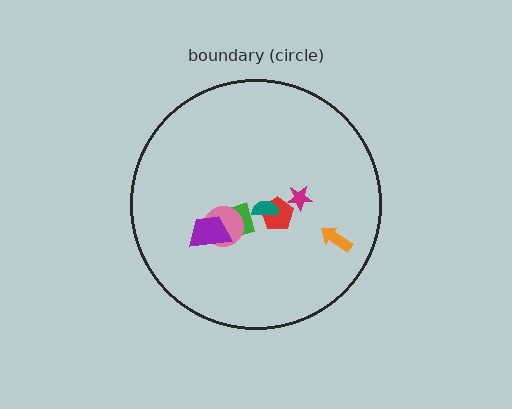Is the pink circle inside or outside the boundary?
Inside.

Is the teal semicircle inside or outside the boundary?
Inside.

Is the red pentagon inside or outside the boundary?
Inside.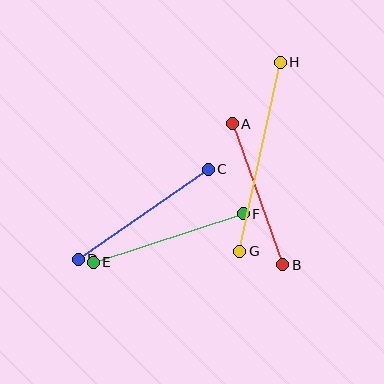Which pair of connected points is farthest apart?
Points G and H are farthest apart.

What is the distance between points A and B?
The distance is approximately 149 pixels.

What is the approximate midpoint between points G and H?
The midpoint is at approximately (260, 157) pixels.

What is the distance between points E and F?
The distance is approximately 158 pixels.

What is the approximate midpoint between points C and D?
The midpoint is at approximately (143, 214) pixels.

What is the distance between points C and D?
The distance is approximately 158 pixels.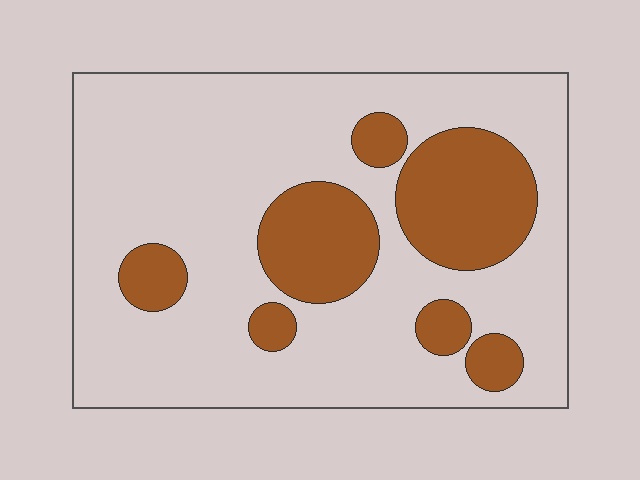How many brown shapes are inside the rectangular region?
7.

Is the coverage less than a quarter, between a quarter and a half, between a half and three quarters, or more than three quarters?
Less than a quarter.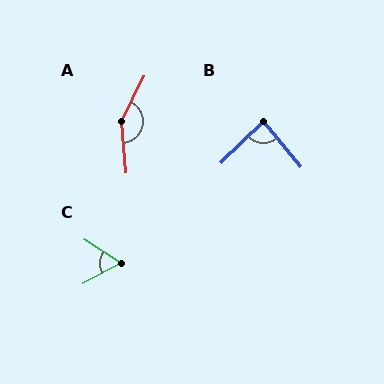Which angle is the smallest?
C, at approximately 62 degrees.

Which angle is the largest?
A, at approximately 148 degrees.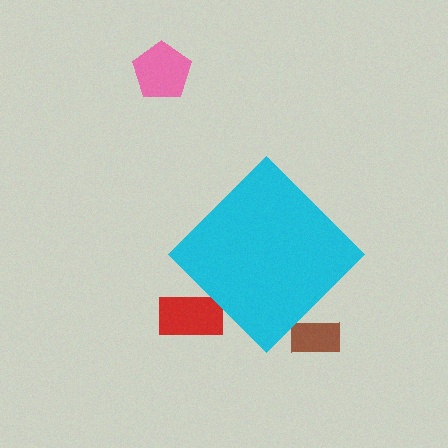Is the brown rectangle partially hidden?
Yes, the brown rectangle is partially hidden behind the cyan diamond.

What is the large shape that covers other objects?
A cyan diamond.